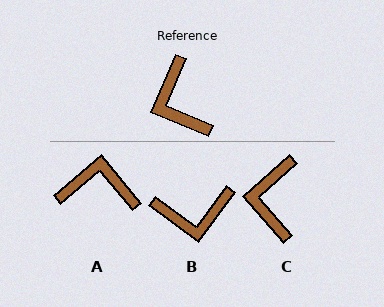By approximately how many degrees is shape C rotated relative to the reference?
Approximately 26 degrees clockwise.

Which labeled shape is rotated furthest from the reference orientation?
A, about 117 degrees away.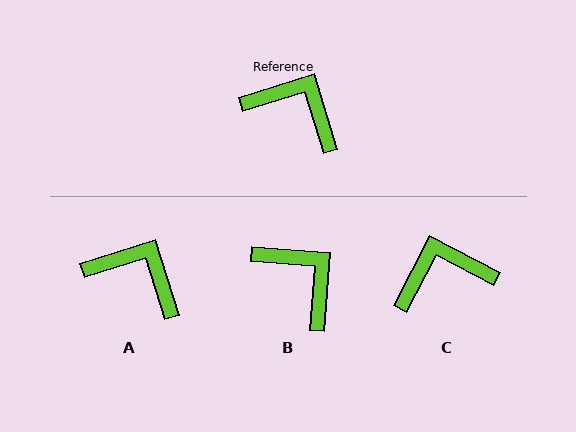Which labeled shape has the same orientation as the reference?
A.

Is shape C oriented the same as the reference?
No, it is off by about 45 degrees.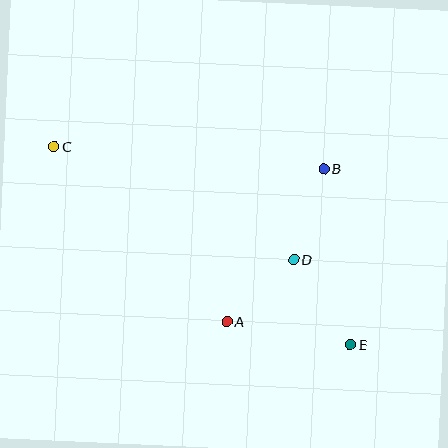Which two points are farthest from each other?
Points C and E are farthest from each other.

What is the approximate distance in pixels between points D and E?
The distance between D and E is approximately 103 pixels.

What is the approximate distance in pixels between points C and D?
The distance between C and D is approximately 265 pixels.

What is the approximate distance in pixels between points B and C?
The distance between B and C is approximately 271 pixels.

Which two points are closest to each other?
Points A and D are closest to each other.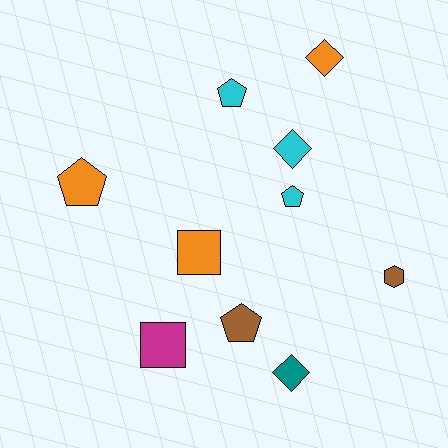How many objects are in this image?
There are 10 objects.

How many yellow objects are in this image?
There are no yellow objects.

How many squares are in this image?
There are 2 squares.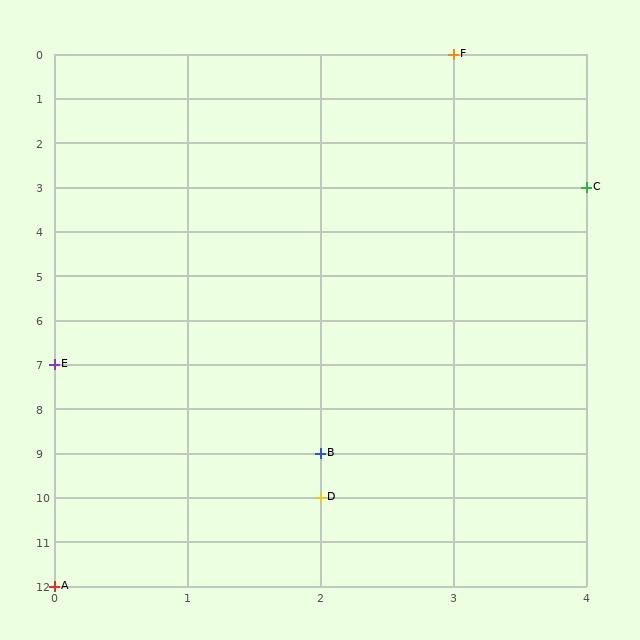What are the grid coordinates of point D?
Point D is at grid coordinates (2, 10).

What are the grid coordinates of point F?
Point F is at grid coordinates (3, 0).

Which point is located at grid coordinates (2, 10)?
Point D is at (2, 10).